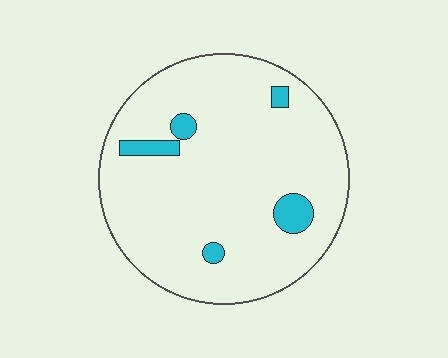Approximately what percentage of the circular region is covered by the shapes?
Approximately 5%.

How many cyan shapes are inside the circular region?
5.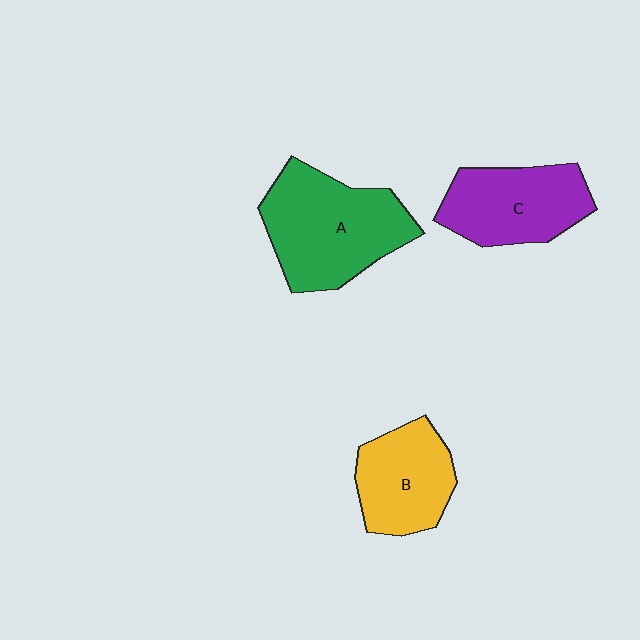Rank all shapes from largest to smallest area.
From largest to smallest: A (green), C (purple), B (yellow).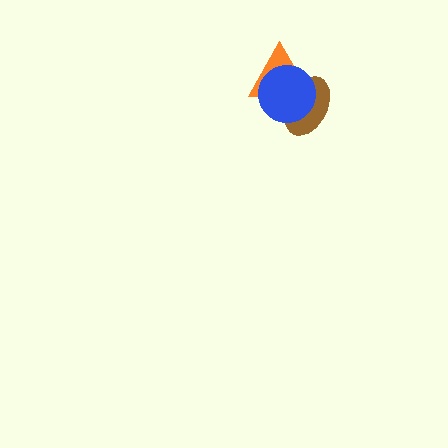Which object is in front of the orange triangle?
The blue circle is in front of the orange triangle.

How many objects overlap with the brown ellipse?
2 objects overlap with the brown ellipse.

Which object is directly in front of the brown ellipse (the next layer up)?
The orange triangle is directly in front of the brown ellipse.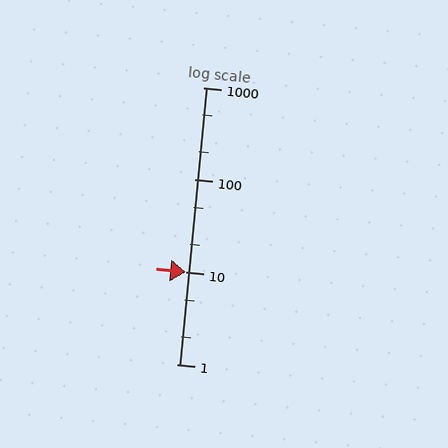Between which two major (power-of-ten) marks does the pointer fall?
The pointer is between 1 and 10.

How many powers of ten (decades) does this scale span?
The scale spans 3 decades, from 1 to 1000.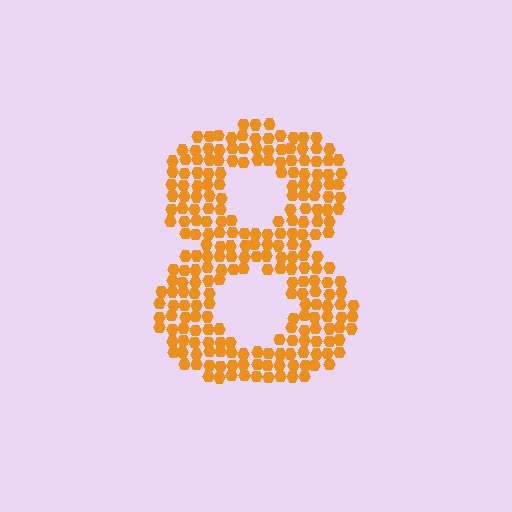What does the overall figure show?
The overall figure shows the digit 8.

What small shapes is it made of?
It is made of small hexagons.